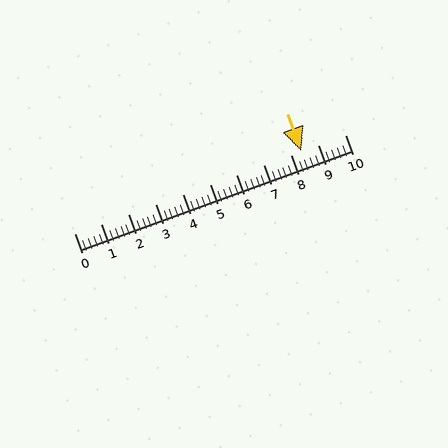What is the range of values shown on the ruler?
The ruler shows values from 0 to 10.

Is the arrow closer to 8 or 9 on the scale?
The arrow is closer to 8.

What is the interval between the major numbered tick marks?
The major tick marks are spaced 1 units apart.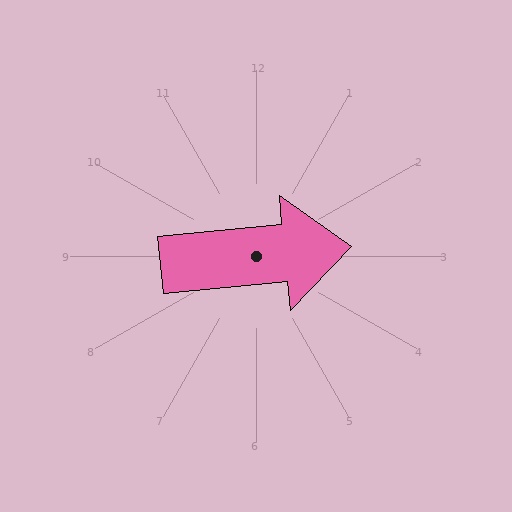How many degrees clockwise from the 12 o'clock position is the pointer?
Approximately 84 degrees.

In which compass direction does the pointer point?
East.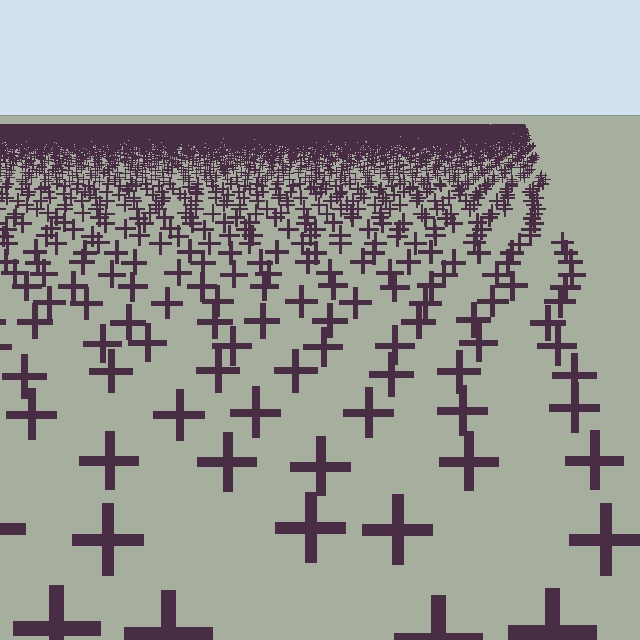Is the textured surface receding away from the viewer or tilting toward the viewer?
The surface is receding away from the viewer. Texture elements get smaller and denser toward the top.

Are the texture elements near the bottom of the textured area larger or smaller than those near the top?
Larger. Near the bottom, elements are closer to the viewer and appear at a bigger on-screen size.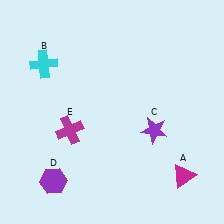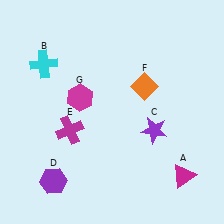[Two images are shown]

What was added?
An orange diamond (F), a magenta hexagon (G) were added in Image 2.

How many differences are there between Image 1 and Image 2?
There are 2 differences between the two images.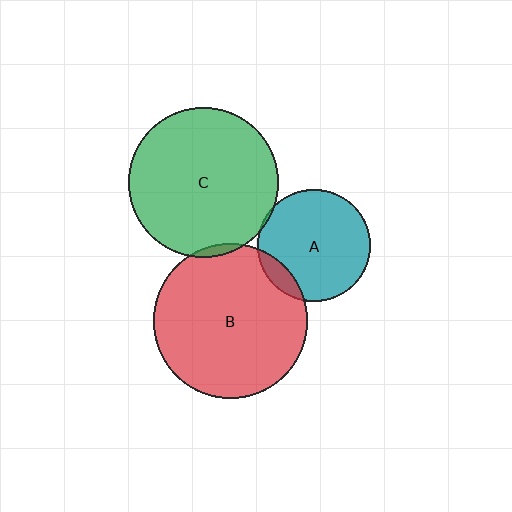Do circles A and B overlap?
Yes.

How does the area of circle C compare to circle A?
Approximately 1.8 times.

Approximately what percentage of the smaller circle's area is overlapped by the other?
Approximately 10%.